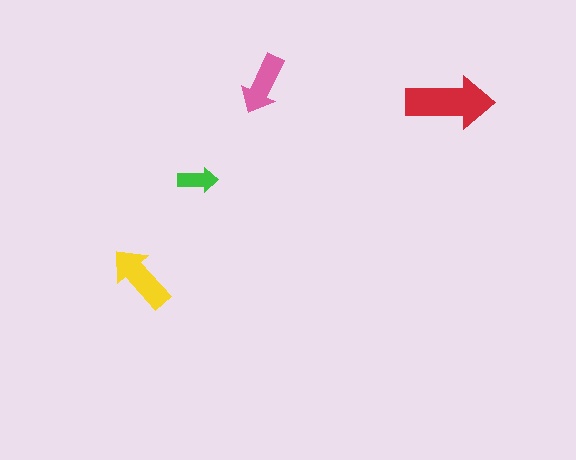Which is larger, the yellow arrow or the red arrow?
The red one.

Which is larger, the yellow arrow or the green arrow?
The yellow one.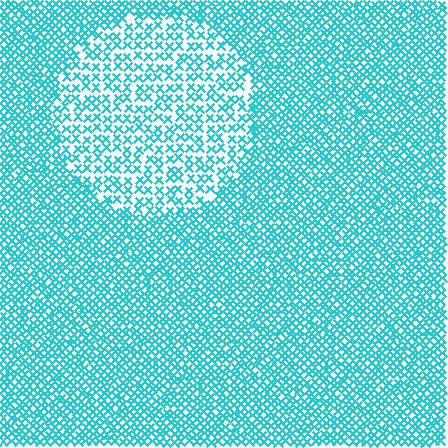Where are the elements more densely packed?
The elements are more densely packed outside the circle boundary.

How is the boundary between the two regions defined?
The boundary is defined by a change in element density (approximately 1.9x ratio). All elements are the same color, size, and shape.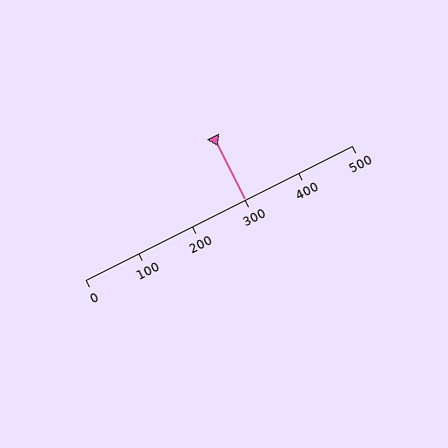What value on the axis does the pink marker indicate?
The marker indicates approximately 300.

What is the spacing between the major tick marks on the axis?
The major ticks are spaced 100 apart.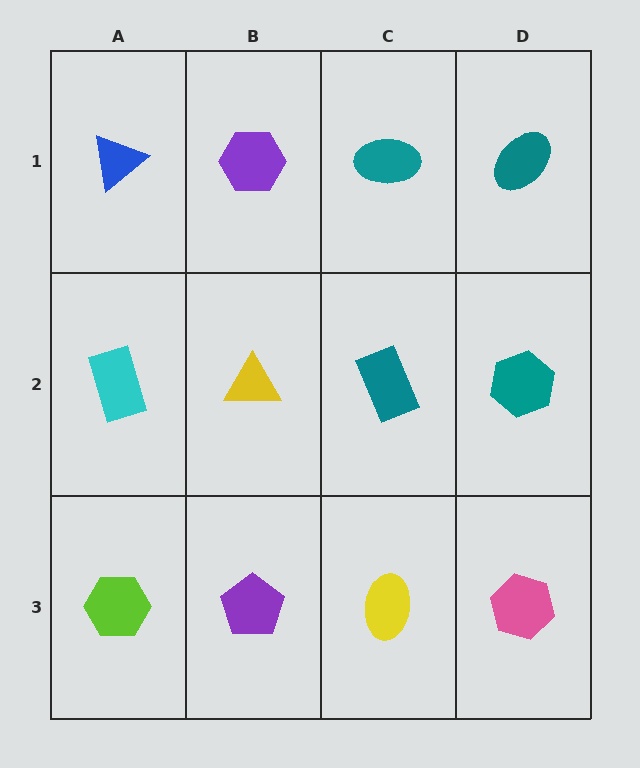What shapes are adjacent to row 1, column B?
A yellow triangle (row 2, column B), a blue triangle (row 1, column A), a teal ellipse (row 1, column C).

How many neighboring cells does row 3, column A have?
2.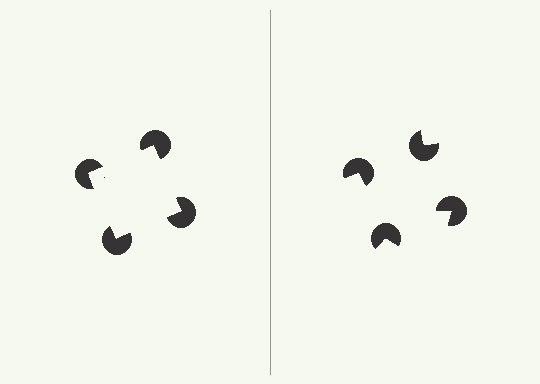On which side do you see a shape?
An illusory square appears on the left side. On the right side the wedge cuts are rotated, so no coherent shape forms.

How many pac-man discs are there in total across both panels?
8 — 4 on each side.